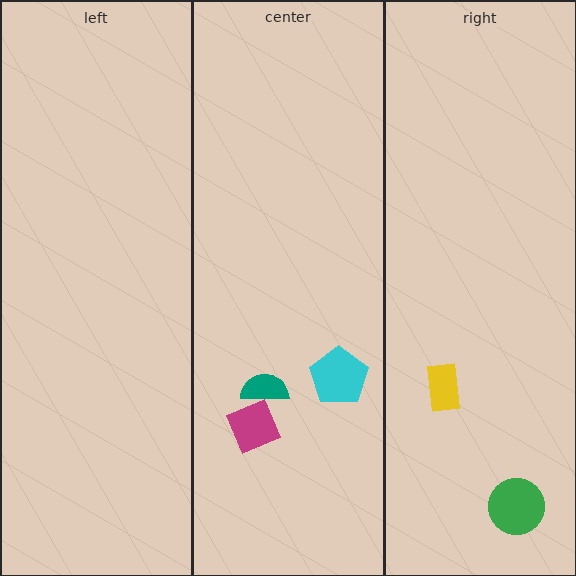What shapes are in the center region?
The magenta square, the cyan pentagon, the teal semicircle.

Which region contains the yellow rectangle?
The right region.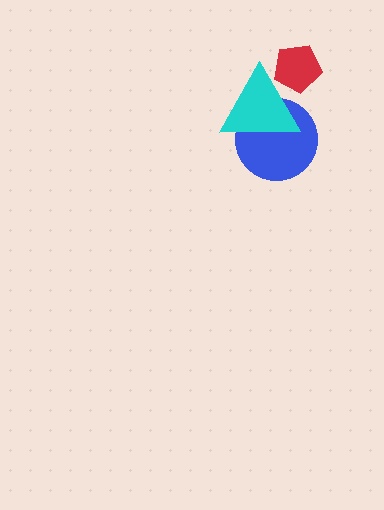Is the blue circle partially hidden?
Yes, it is partially covered by another shape.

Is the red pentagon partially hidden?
Yes, it is partially covered by another shape.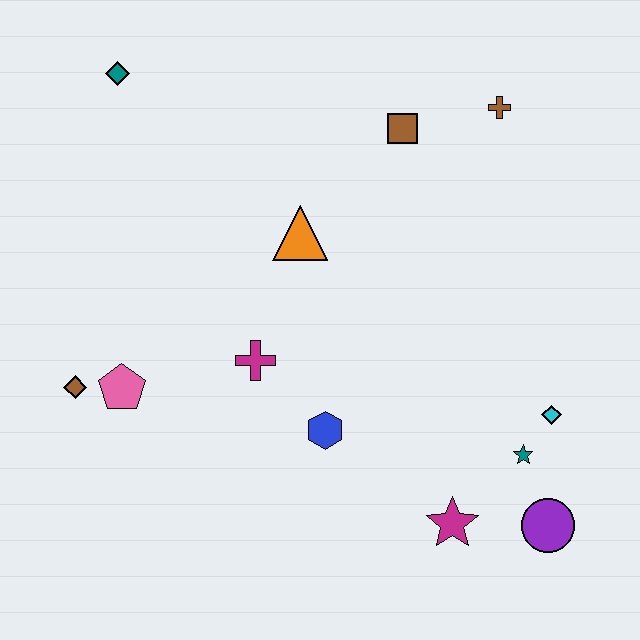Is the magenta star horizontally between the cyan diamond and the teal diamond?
Yes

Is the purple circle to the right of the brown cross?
Yes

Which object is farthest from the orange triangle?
The purple circle is farthest from the orange triangle.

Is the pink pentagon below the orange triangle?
Yes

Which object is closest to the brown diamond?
The pink pentagon is closest to the brown diamond.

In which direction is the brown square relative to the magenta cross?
The brown square is above the magenta cross.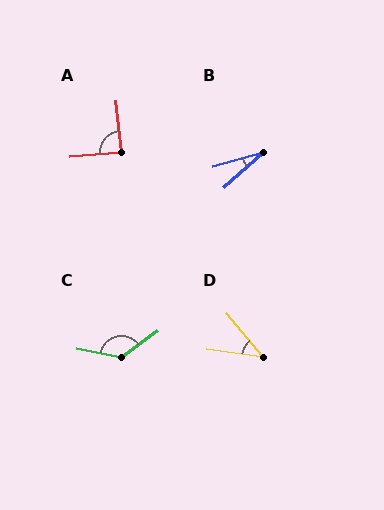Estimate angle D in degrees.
Approximately 42 degrees.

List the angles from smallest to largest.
B (26°), D (42°), A (88°), C (132°).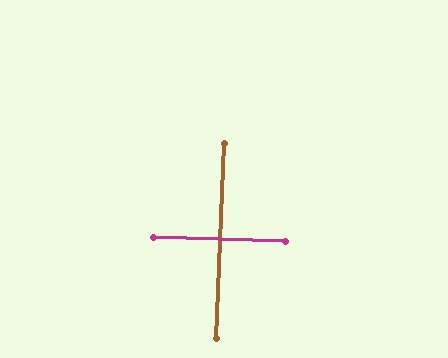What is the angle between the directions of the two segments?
Approximately 89 degrees.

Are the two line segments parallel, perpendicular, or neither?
Perpendicular — they meet at approximately 89°.